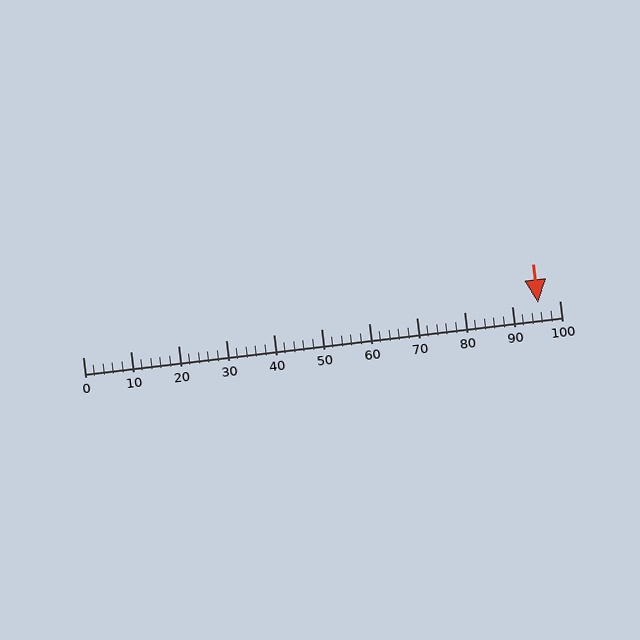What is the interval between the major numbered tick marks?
The major tick marks are spaced 10 units apart.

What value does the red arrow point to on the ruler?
The red arrow points to approximately 96.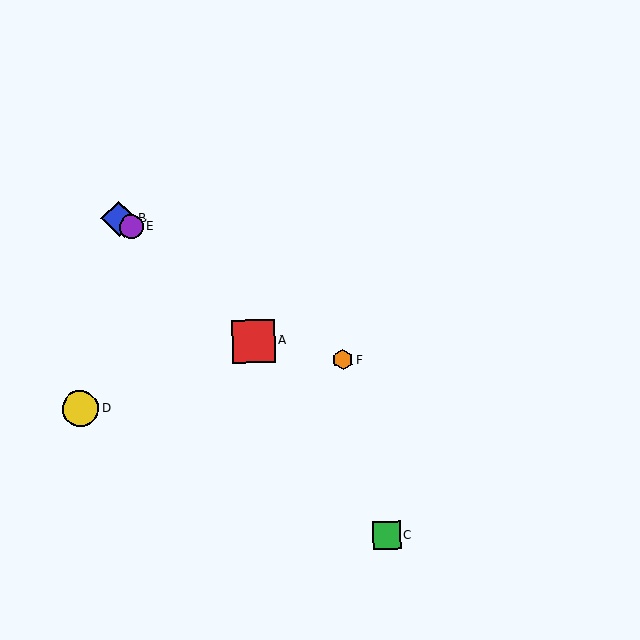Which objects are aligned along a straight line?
Objects B, E, F are aligned along a straight line.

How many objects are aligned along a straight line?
3 objects (B, E, F) are aligned along a straight line.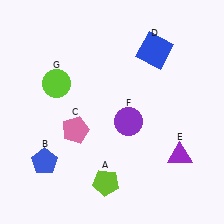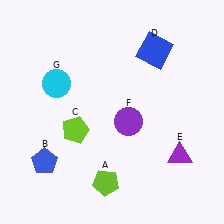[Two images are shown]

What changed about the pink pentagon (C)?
In Image 1, C is pink. In Image 2, it changed to lime.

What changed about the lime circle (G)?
In Image 1, G is lime. In Image 2, it changed to cyan.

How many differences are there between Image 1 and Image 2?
There are 2 differences between the two images.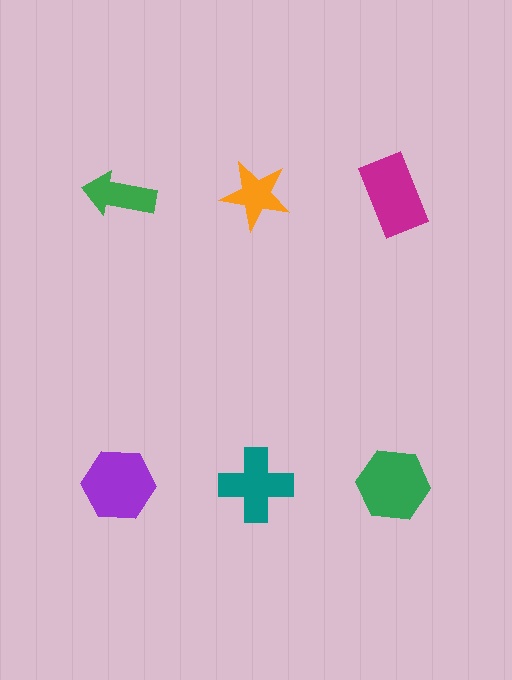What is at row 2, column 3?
A green hexagon.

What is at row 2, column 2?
A teal cross.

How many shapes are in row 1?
3 shapes.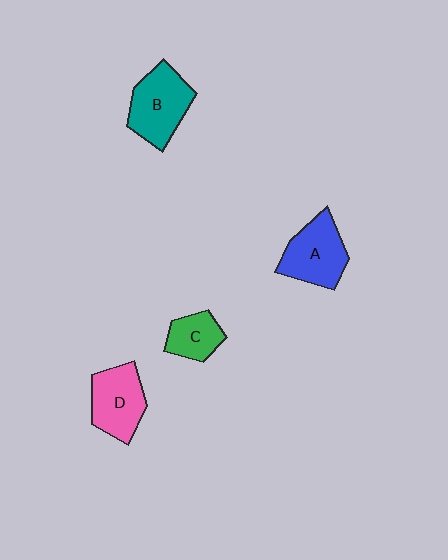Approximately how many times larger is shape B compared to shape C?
Approximately 1.7 times.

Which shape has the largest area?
Shape B (teal).